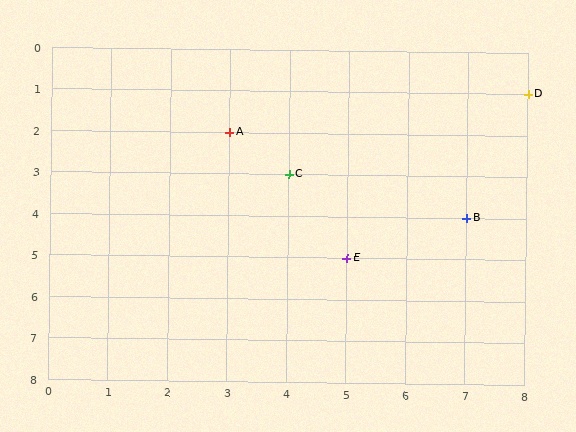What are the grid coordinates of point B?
Point B is at grid coordinates (7, 4).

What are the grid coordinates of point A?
Point A is at grid coordinates (3, 2).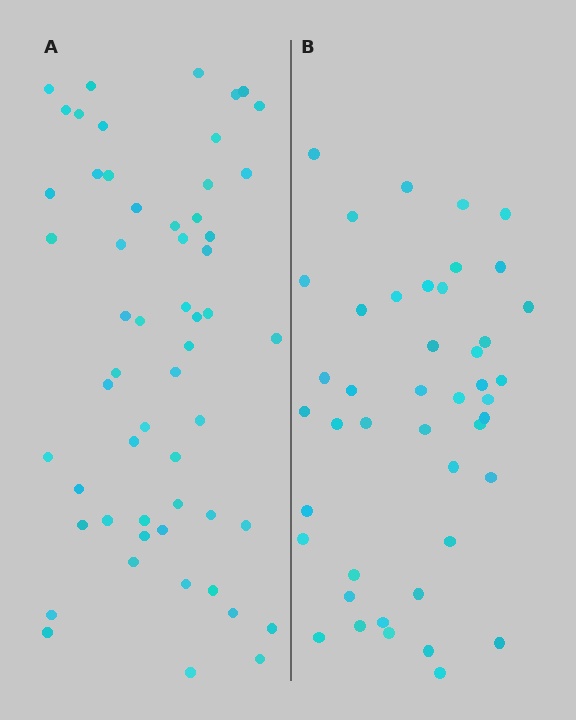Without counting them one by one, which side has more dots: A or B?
Region A (the left region) has more dots.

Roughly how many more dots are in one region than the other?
Region A has roughly 12 or so more dots than region B.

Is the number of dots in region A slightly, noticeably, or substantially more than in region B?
Region A has noticeably more, but not dramatically so. The ratio is roughly 1.3 to 1.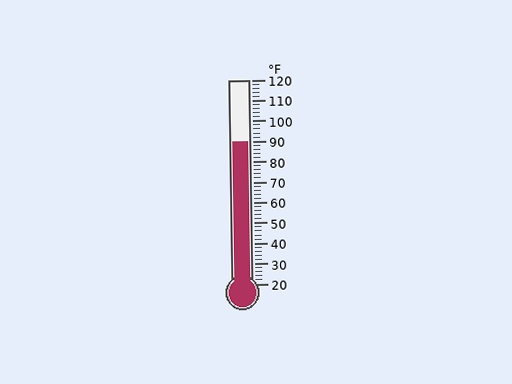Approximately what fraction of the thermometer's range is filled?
The thermometer is filled to approximately 70% of its range.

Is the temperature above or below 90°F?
The temperature is at 90°F.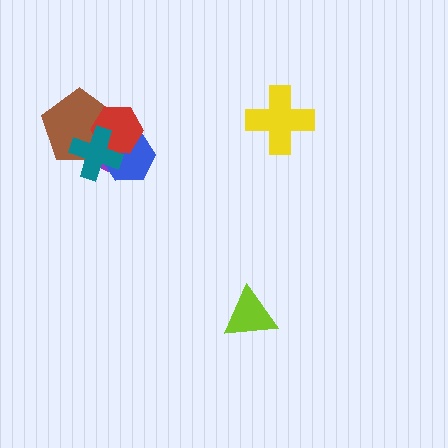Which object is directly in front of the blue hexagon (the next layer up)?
The red hexagon is directly in front of the blue hexagon.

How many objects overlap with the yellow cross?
0 objects overlap with the yellow cross.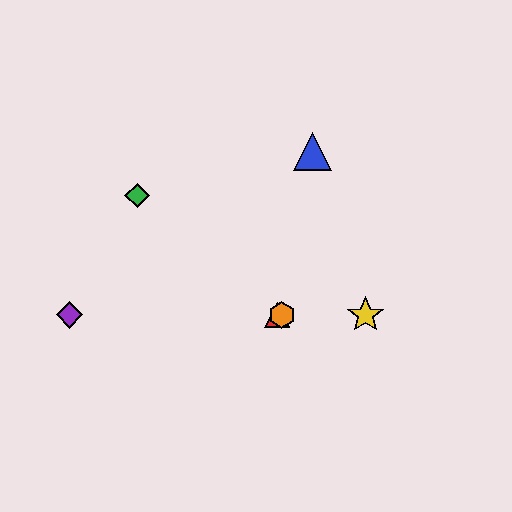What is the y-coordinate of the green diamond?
The green diamond is at y≈195.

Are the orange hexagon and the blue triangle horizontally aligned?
No, the orange hexagon is at y≈315 and the blue triangle is at y≈151.